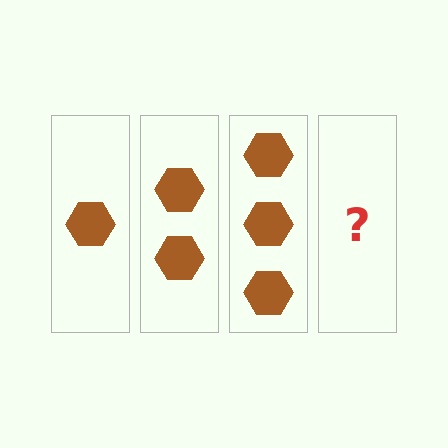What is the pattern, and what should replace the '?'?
The pattern is that each step adds one more hexagon. The '?' should be 4 hexagons.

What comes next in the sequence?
The next element should be 4 hexagons.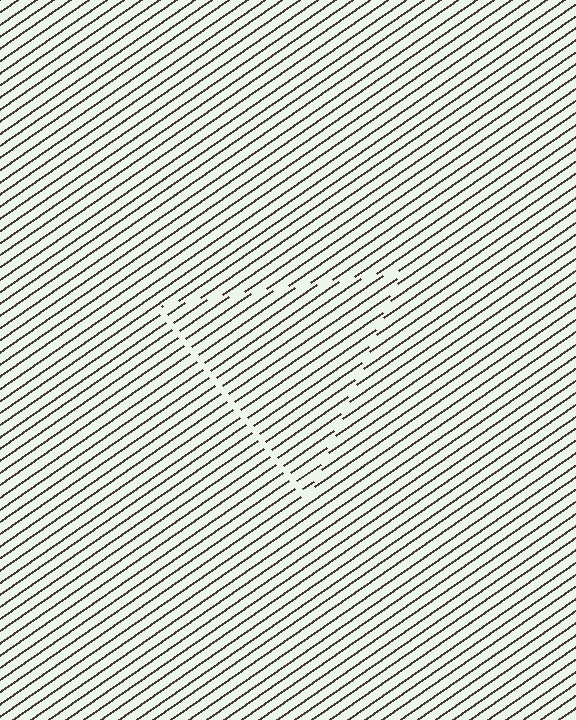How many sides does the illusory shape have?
3 sides — the line-ends trace a triangle.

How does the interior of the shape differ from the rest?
The interior of the shape contains the same grating, shifted by half a period — the contour is defined by the phase discontinuity where line-ends from the inner and outer gratings abut.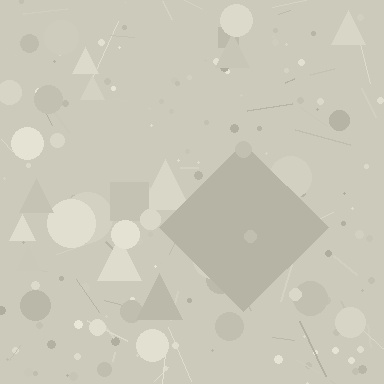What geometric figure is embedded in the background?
A diamond is embedded in the background.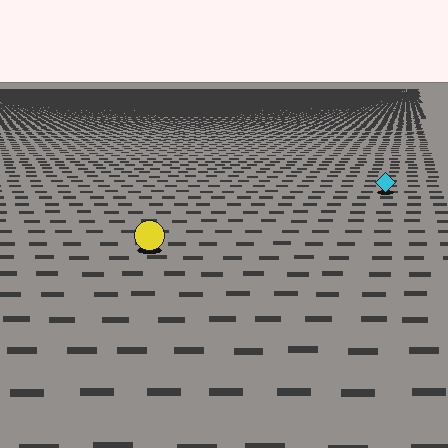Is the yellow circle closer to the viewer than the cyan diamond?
Yes. The yellow circle is closer — you can tell from the texture gradient: the ground texture is coarser near it.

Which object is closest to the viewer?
The yellow circle is closest. The texture marks near it are larger and more spread out.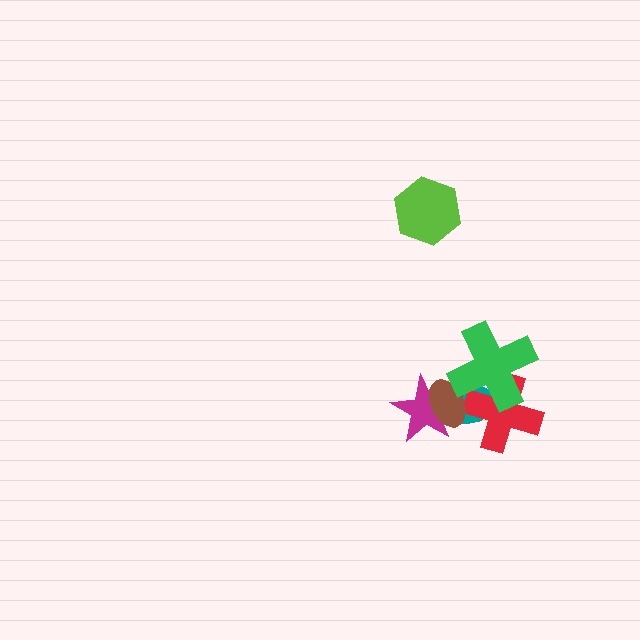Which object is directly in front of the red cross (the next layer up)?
The brown ellipse is directly in front of the red cross.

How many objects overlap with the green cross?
3 objects overlap with the green cross.